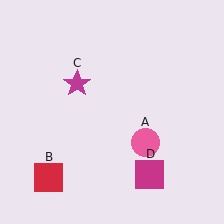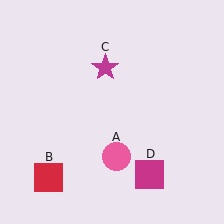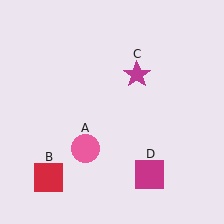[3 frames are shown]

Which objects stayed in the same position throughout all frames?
Red square (object B) and magenta square (object D) remained stationary.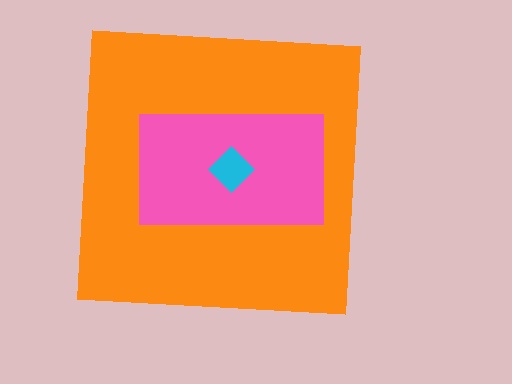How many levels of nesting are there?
3.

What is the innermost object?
The cyan diamond.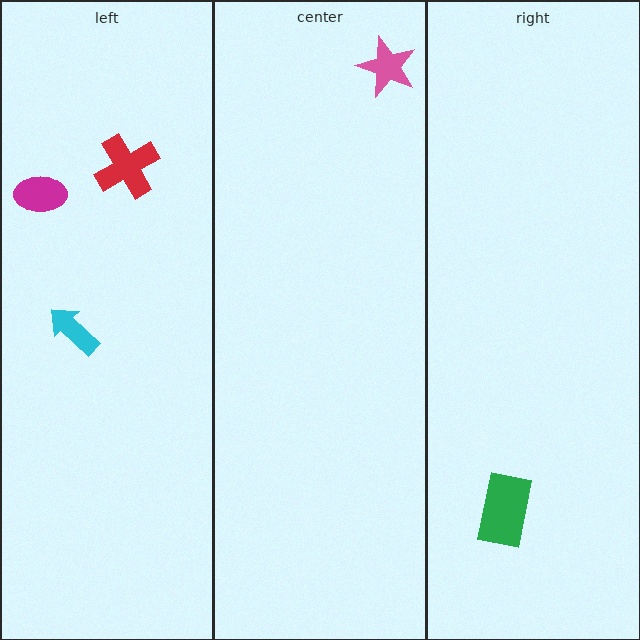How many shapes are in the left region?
3.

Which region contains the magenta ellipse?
The left region.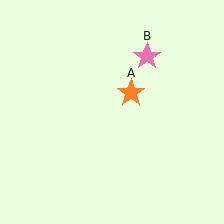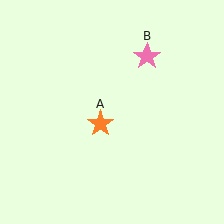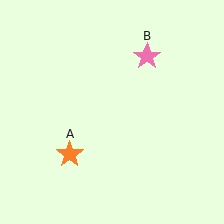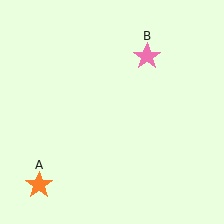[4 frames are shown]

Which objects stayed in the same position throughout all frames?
Pink star (object B) remained stationary.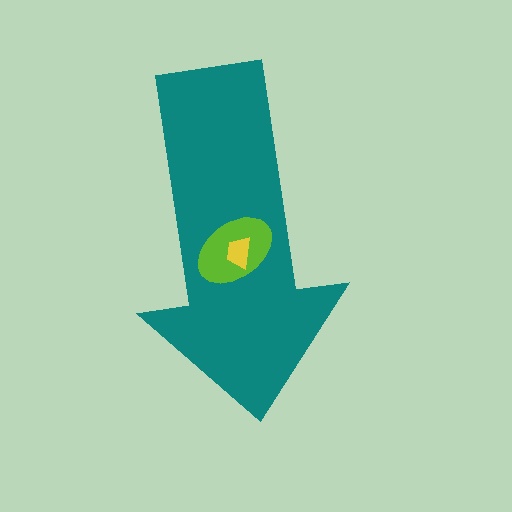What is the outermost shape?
The teal arrow.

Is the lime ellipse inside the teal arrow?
Yes.